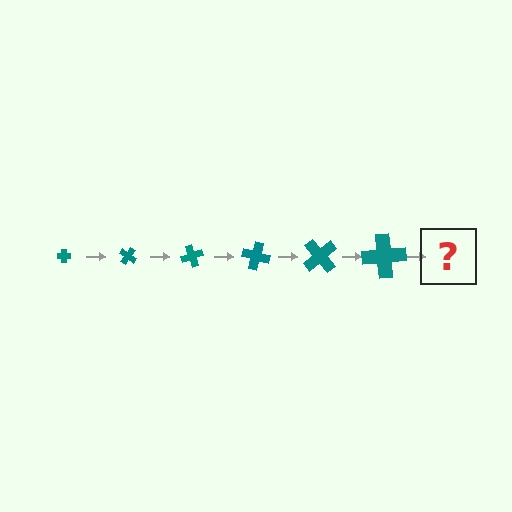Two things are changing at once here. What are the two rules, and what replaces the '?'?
The two rules are that the cross grows larger each step and it rotates 35 degrees each step. The '?' should be a cross, larger than the previous one and rotated 210 degrees from the start.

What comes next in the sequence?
The next element should be a cross, larger than the previous one and rotated 210 degrees from the start.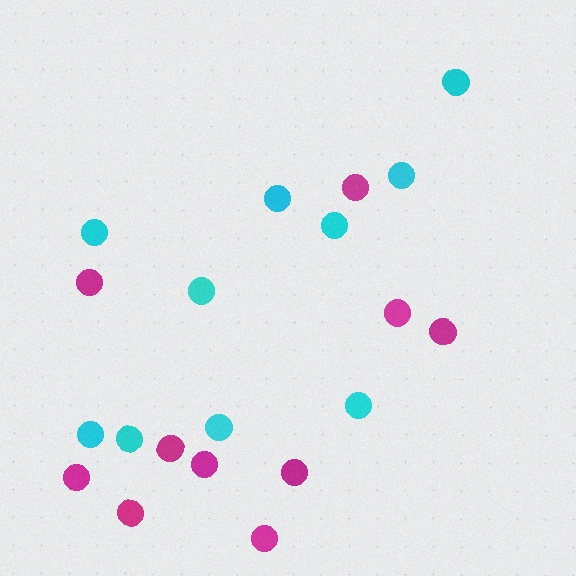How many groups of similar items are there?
There are 2 groups: one group of cyan circles (10) and one group of magenta circles (10).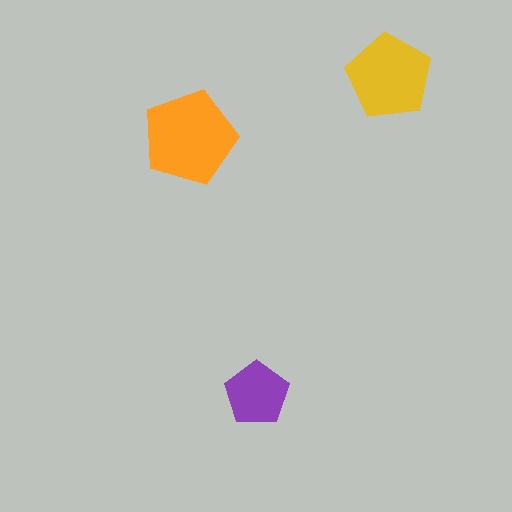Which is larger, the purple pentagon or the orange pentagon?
The orange one.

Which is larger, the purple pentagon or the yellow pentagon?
The yellow one.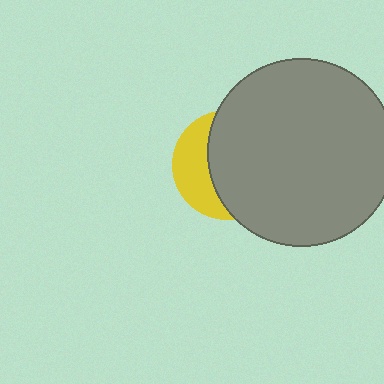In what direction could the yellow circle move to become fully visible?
The yellow circle could move left. That would shift it out from behind the gray circle entirely.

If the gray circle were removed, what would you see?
You would see the complete yellow circle.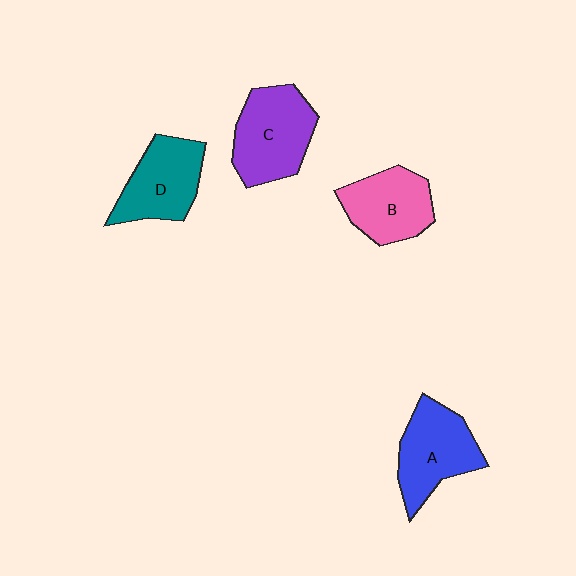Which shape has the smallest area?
Shape B (pink).